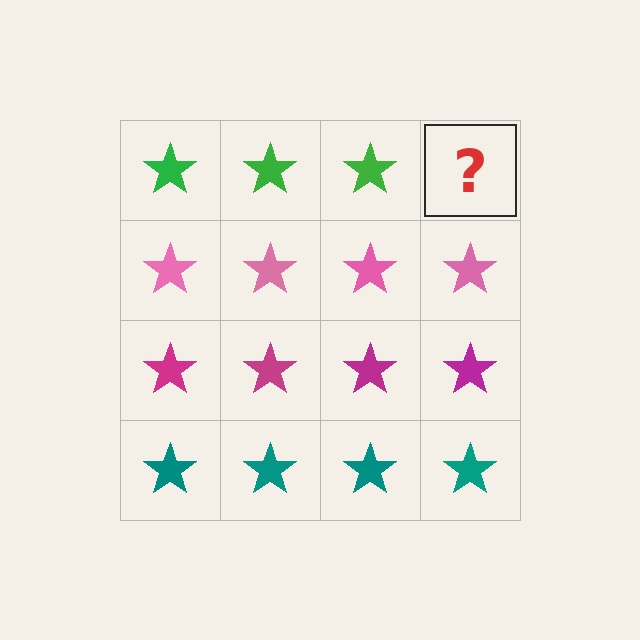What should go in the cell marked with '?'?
The missing cell should contain a green star.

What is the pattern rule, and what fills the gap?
The rule is that each row has a consistent color. The gap should be filled with a green star.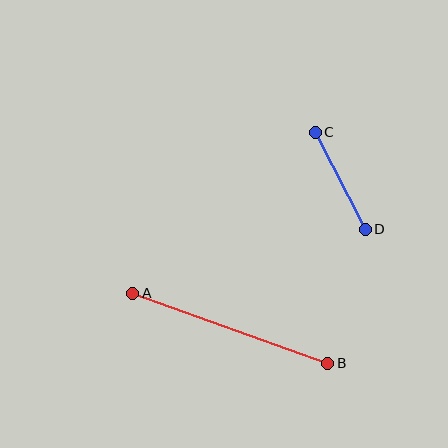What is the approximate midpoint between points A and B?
The midpoint is at approximately (230, 328) pixels.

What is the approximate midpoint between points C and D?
The midpoint is at approximately (340, 181) pixels.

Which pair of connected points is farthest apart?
Points A and B are farthest apart.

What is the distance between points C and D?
The distance is approximately 109 pixels.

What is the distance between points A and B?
The distance is approximately 208 pixels.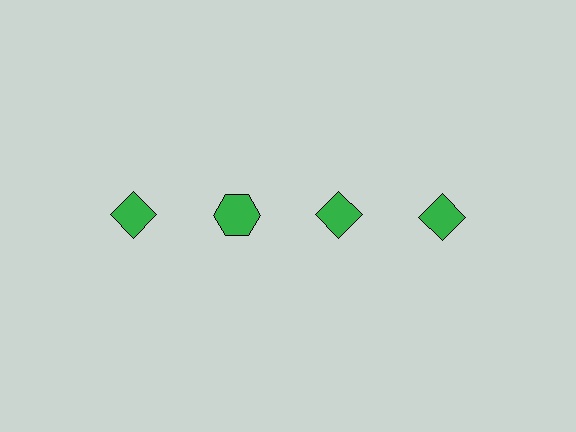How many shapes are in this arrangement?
There are 4 shapes arranged in a grid pattern.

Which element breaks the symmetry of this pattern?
The green hexagon in the top row, second from left column breaks the symmetry. All other shapes are green diamonds.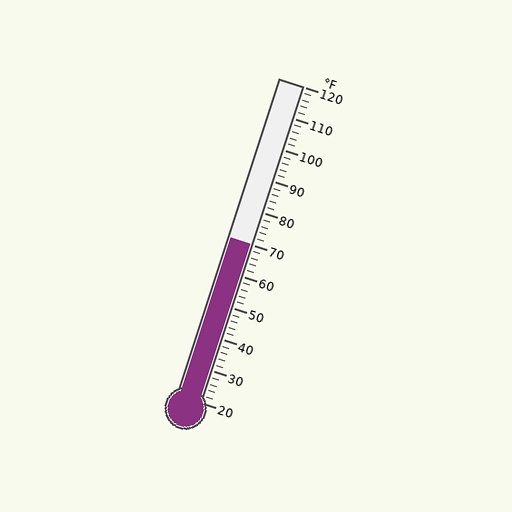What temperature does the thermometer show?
The thermometer shows approximately 70°F.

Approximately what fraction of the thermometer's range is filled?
The thermometer is filled to approximately 50% of its range.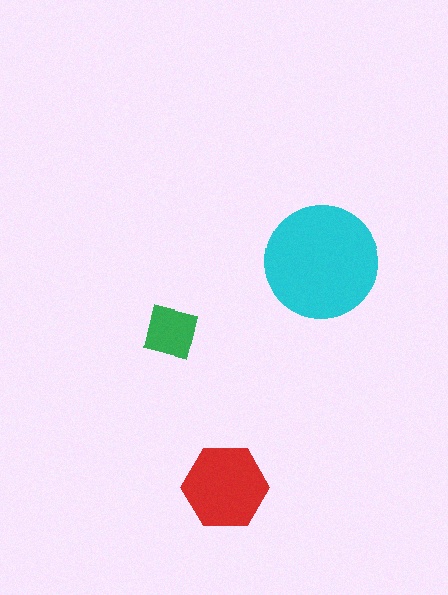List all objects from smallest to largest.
The green square, the red hexagon, the cyan circle.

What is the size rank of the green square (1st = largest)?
3rd.